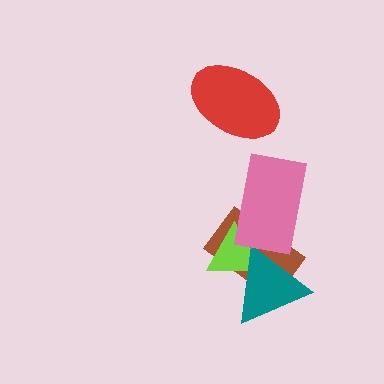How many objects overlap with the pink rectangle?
2 objects overlap with the pink rectangle.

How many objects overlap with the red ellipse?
0 objects overlap with the red ellipse.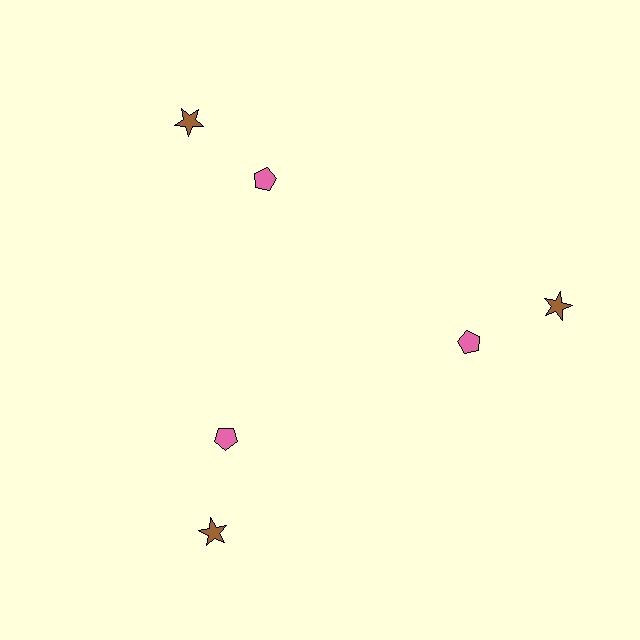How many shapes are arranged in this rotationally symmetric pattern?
There are 6 shapes, arranged in 3 groups of 2.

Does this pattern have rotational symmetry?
Yes, this pattern has 3-fold rotational symmetry. It looks the same after rotating 120 degrees around the center.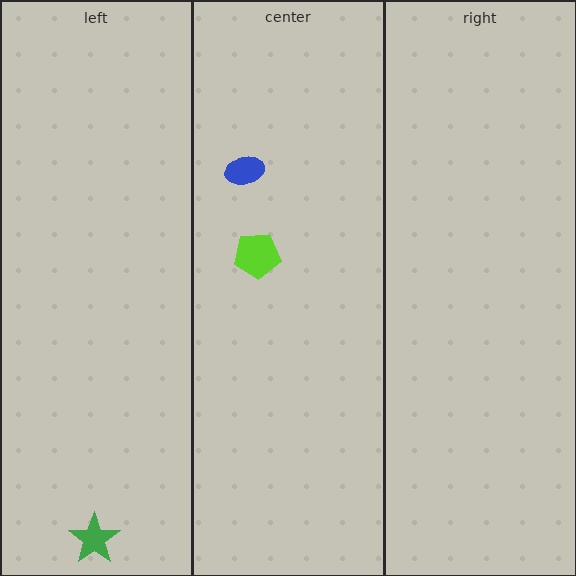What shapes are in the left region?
The green star.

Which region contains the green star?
The left region.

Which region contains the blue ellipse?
The center region.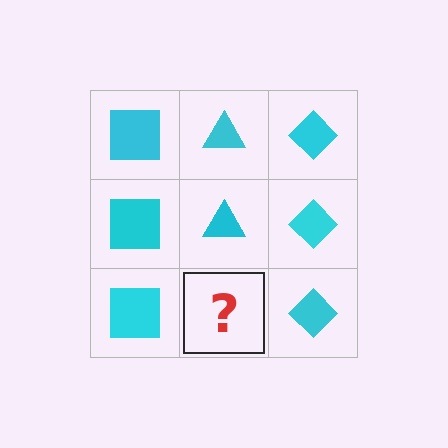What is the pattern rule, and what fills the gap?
The rule is that each column has a consistent shape. The gap should be filled with a cyan triangle.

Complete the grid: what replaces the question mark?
The question mark should be replaced with a cyan triangle.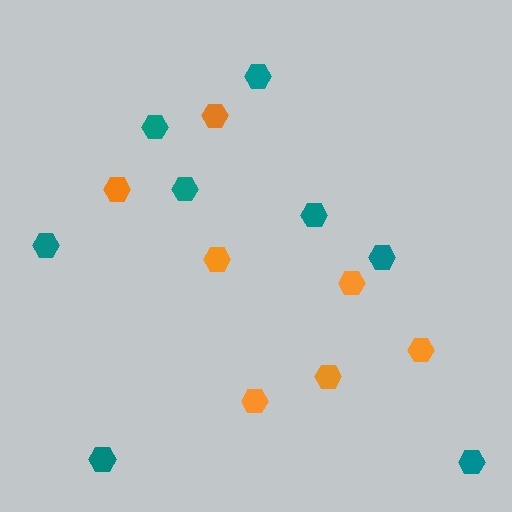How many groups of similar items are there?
There are 2 groups: one group of teal hexagons (8) and one group of orange hexagons (7).